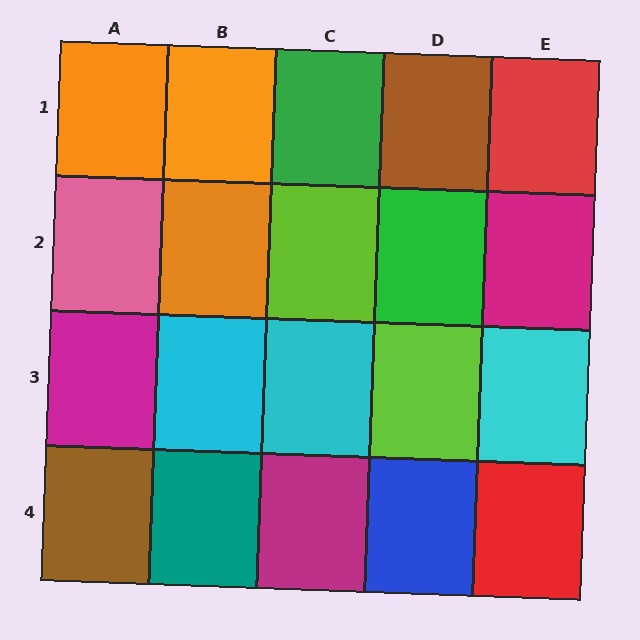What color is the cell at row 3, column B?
Cyan.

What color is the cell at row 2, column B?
Orange.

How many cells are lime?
2 cells are lime.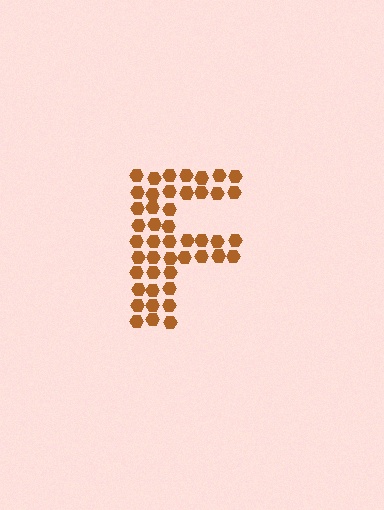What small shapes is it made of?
It is made of small hexagons.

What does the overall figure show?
The overall figure shows the letter F.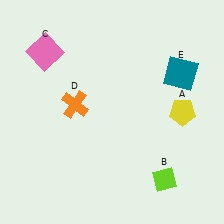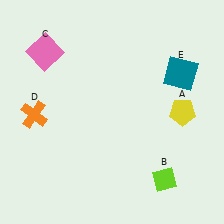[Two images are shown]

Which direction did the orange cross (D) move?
The orange cross (D) moved left.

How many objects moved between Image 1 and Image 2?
1 object moved between the two images.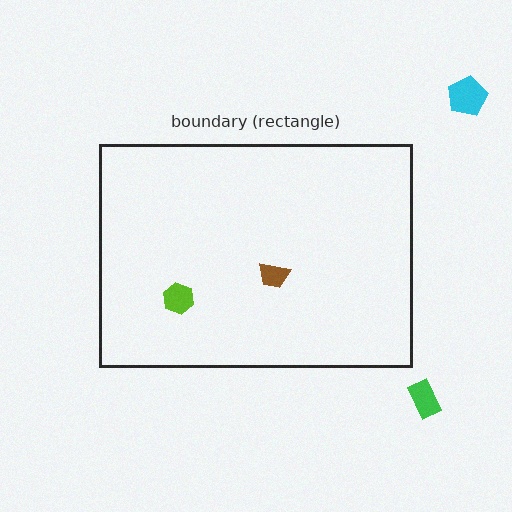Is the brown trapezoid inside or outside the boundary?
Inside.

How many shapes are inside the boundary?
2 inside, 2 outside.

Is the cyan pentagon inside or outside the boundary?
Outside.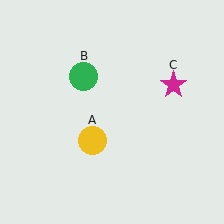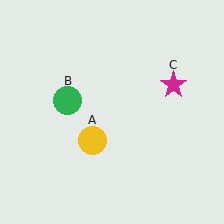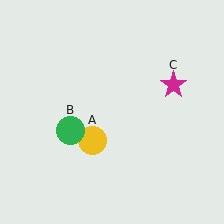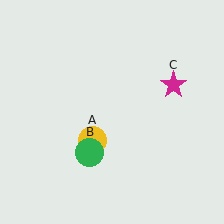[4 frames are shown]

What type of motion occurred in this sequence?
The green circle (object B) rotated counterclockwise around the center of the scene.